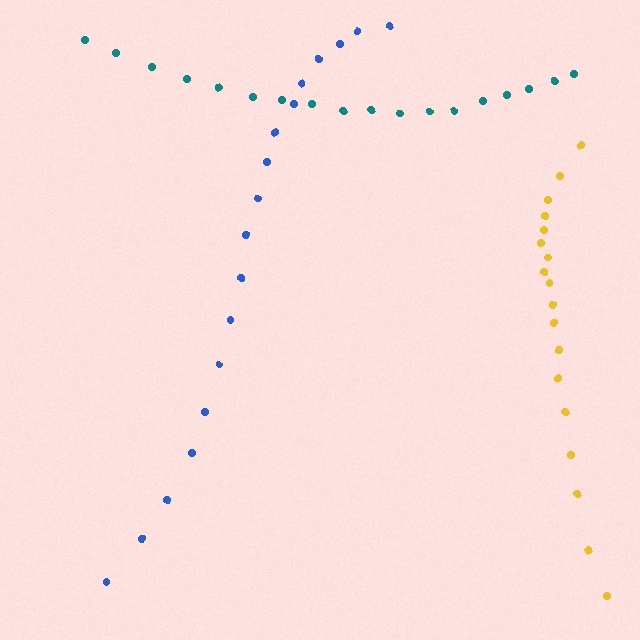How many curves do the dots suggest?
There are 3 distinct paths.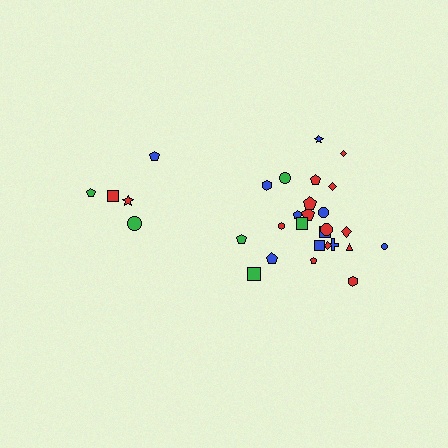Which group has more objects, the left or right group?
The right group.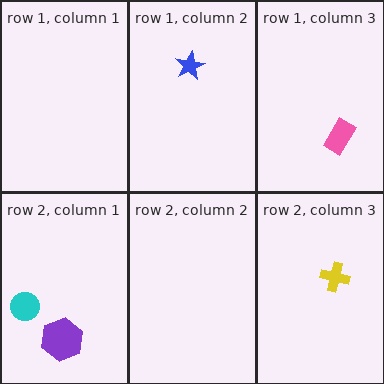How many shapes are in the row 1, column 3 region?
1.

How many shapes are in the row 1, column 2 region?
1.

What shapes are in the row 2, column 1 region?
The cyan circle, the purple hexagon.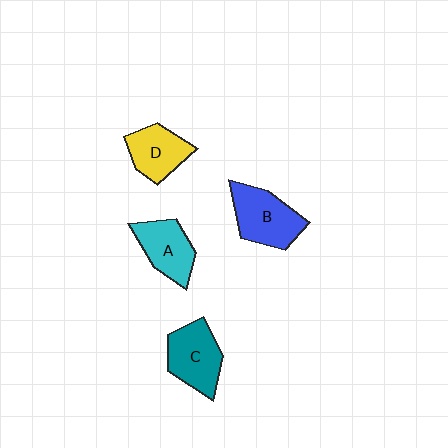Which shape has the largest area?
Shape B (blue).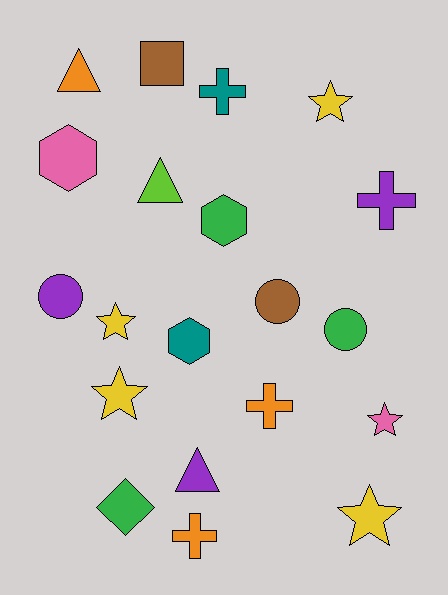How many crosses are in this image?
There are 4 crosses.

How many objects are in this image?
There are 20 objects.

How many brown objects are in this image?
There are 2 brown objects.